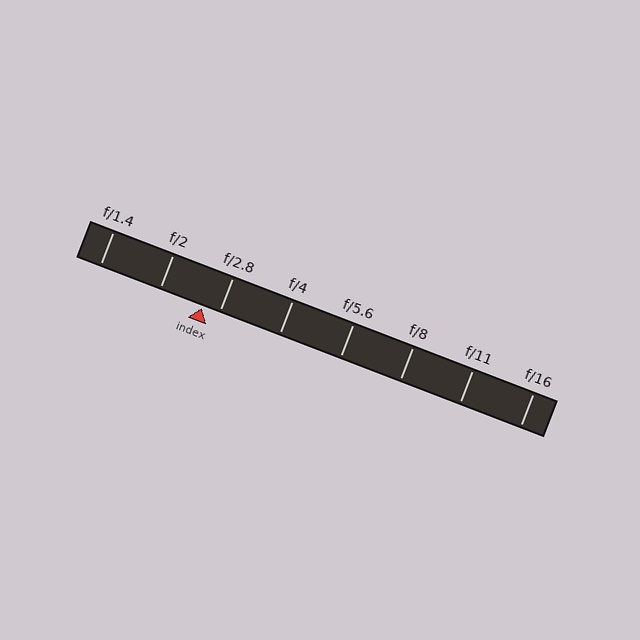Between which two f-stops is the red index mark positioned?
The index mark is between f/2 and f/2.8.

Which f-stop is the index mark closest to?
The index mark is closest to f/2.8.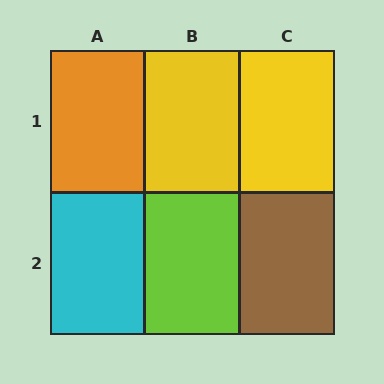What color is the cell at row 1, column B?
Yellow.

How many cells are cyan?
1 cell is cyan.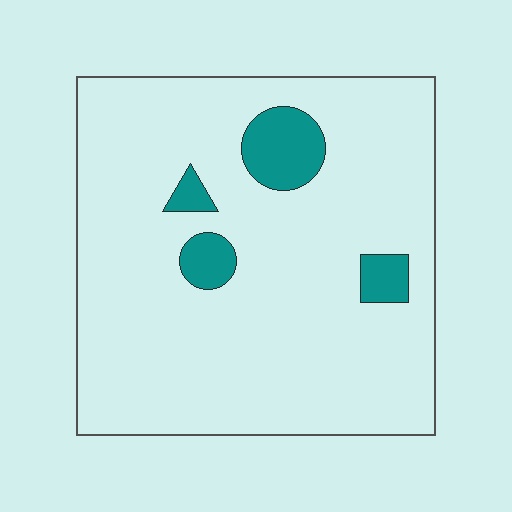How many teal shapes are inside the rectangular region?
4.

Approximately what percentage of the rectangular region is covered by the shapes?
Approximately 10%.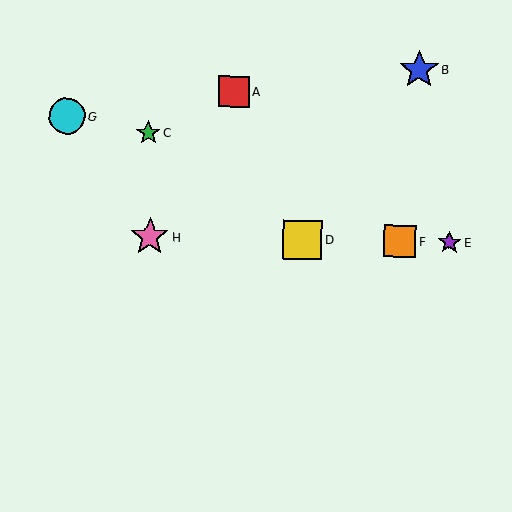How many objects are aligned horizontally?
4 objects (D, E, F, H) are aligned horizontally.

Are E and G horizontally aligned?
No, E is at y≈242 and G is at y≈116.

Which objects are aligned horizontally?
Objects D, E, F, H are aligned horizontally.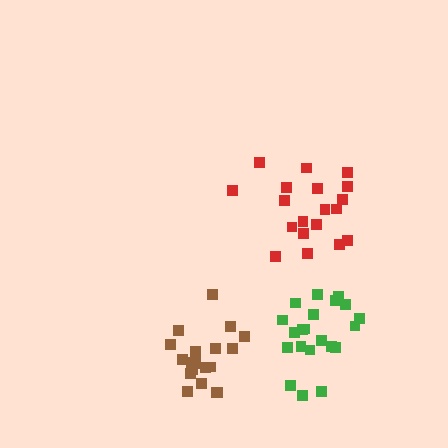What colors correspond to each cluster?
The clusters are colored: red, brown, green.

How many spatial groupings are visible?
There are 3 spatial groupings.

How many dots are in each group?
Group 1: 19 dots, Group 2: 21 dots, Group 3: 21 dots (61 total).